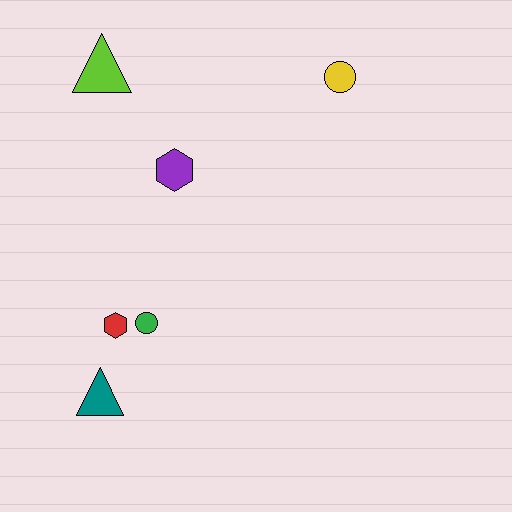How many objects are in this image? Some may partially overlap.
There are 6 objects.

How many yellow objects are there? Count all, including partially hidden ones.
There is 1 yellow object.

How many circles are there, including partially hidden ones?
There are 2 circles.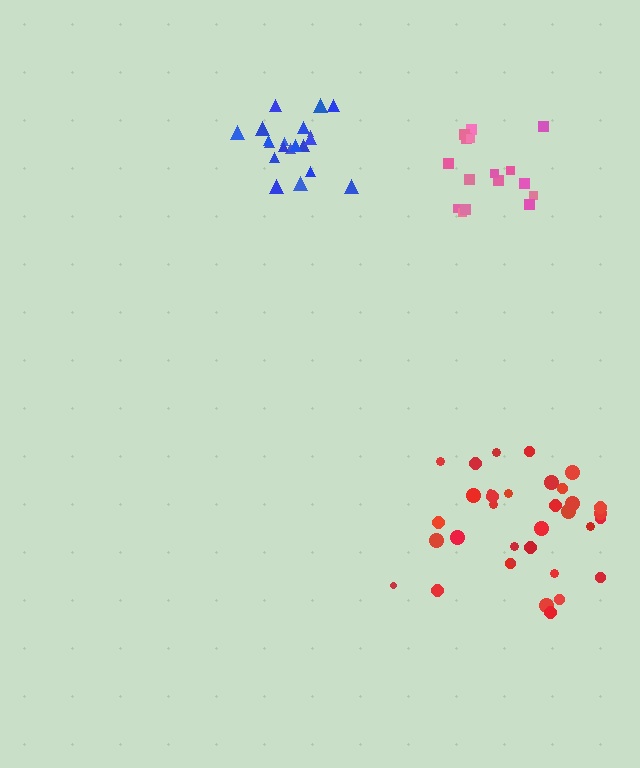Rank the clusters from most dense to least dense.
blue, pink, red.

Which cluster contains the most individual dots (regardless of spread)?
Red (34).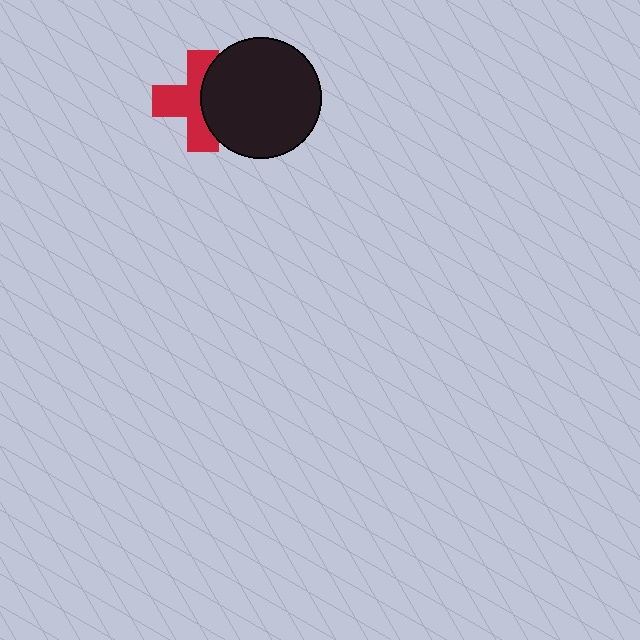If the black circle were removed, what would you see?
You would see the complete red cross.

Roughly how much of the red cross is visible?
About half of it is visible (roughly 58%).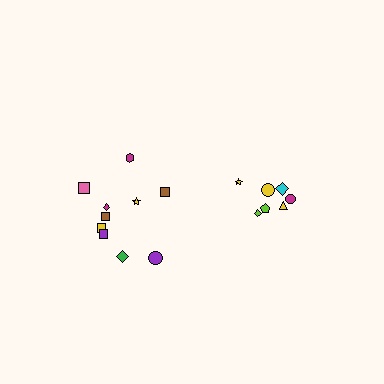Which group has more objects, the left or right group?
The left group.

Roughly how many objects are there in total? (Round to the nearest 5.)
Roughly 15 objects in total.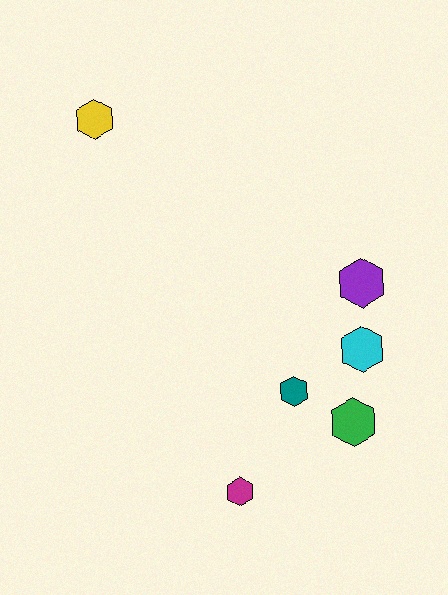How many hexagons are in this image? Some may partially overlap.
There are 6 hexagons.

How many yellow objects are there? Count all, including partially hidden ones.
There is 1 yellow object.